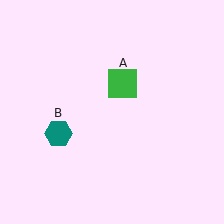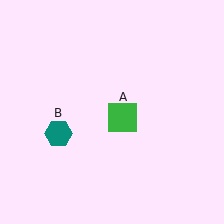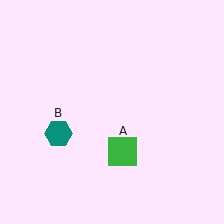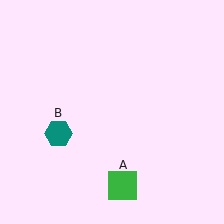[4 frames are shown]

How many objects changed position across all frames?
1 object changed position: green square (object A).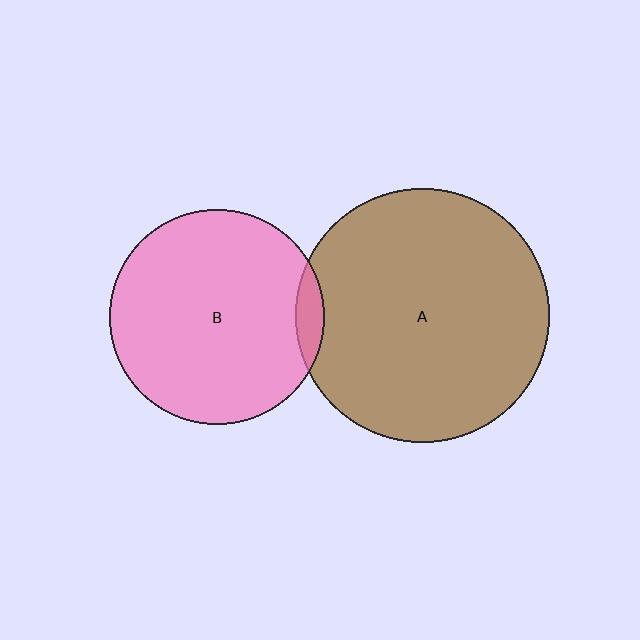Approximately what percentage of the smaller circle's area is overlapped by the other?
Approximately 5%.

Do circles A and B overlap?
Yes.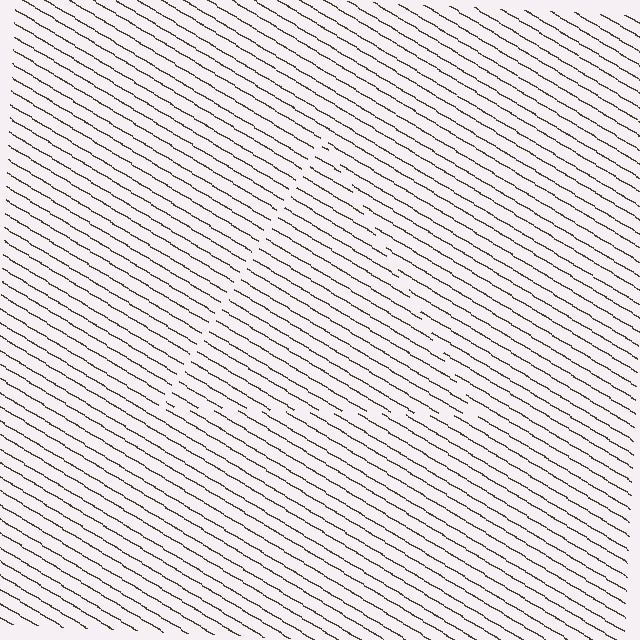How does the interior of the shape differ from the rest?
The interior of the shape contains the same grating, shifted by half a period — the contour is defined by the phase discontinuity where line-ends from the inner and outer gratings abut.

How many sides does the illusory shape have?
3 sides — the line-ends trace a triangle.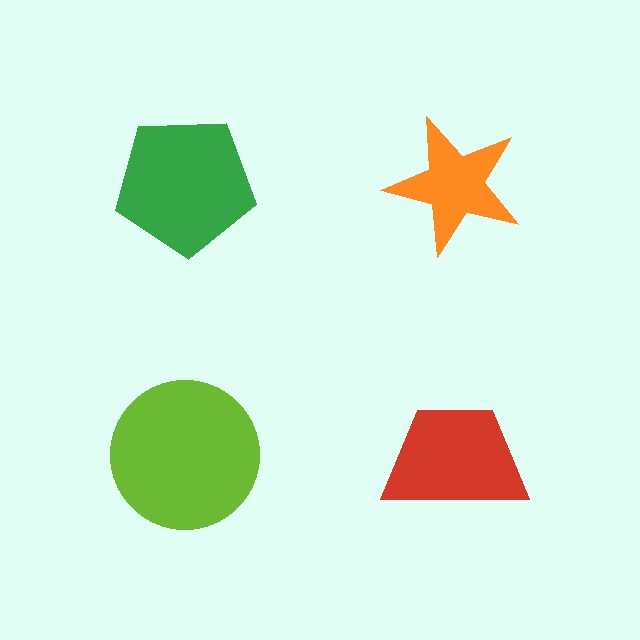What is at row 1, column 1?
A green pentagon.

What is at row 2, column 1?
A lime circle.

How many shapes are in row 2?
2 shapes.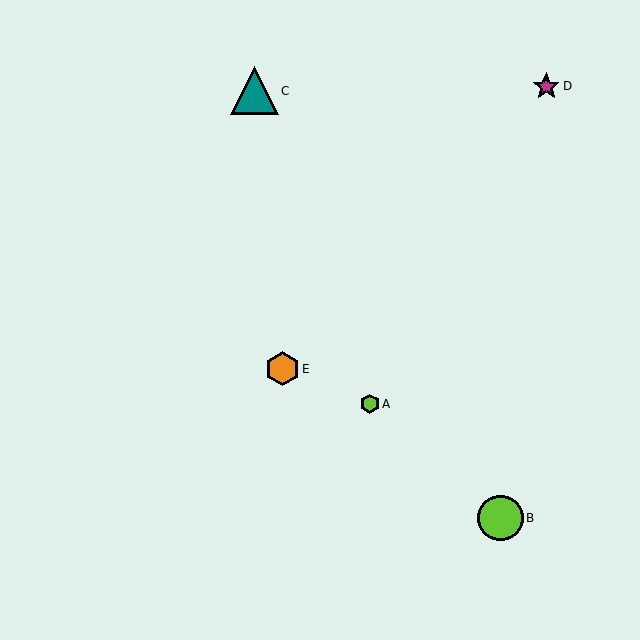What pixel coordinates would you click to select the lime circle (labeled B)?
Click at (500, 518) to select the lime circle B.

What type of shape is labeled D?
Shape D is a magenta star.